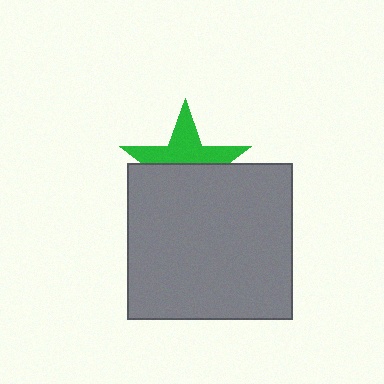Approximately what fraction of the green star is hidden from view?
Roughly 52% of the green star is hidden behind the gray rectangle.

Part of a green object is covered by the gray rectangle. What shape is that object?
It is a star.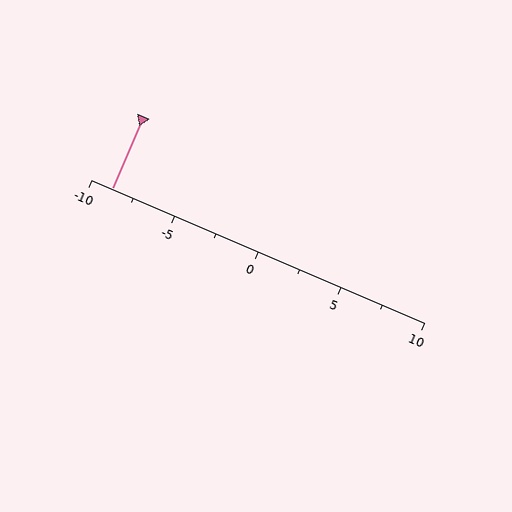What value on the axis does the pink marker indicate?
The marker indicates approximately -8.8.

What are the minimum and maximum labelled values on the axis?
The axis runs from -10 to 10.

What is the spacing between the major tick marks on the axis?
The major ticks are spaced 5 apart.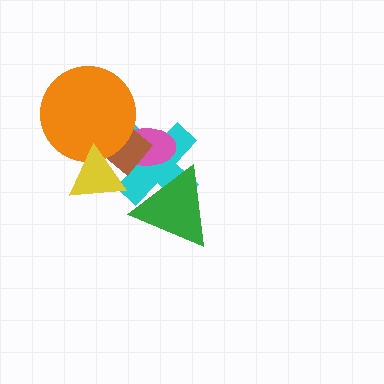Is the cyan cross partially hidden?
Yes, it is partially covered by another shape.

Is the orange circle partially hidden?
Yes, it is partially covered by another shape.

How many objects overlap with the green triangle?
2 objects overlap with the green triangle.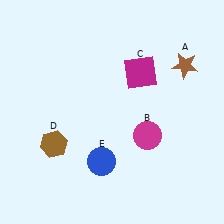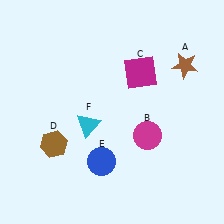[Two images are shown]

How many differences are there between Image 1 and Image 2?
There is 1 difference between the two images.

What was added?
A cyan triangle (F) was added in Image 2.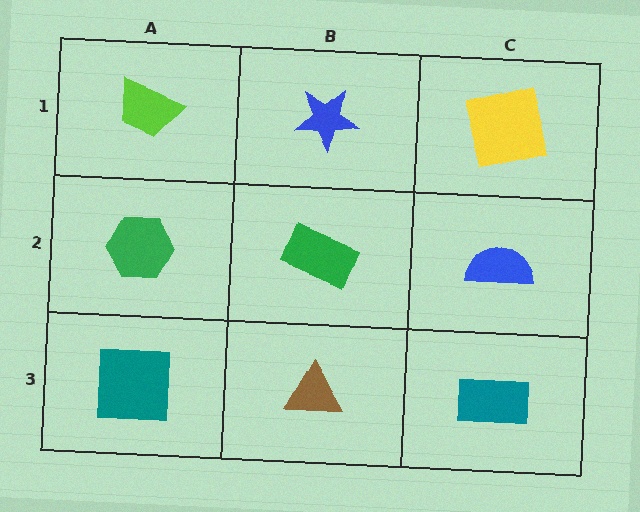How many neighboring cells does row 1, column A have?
2.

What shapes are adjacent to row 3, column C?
A blue semicircle (row 2, column C), a brown triangle (row 3, column B).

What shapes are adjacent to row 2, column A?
A lime trapezoid (row 1, column A), a teal square (row 3, column A), a green rectangle (row 2, column B).